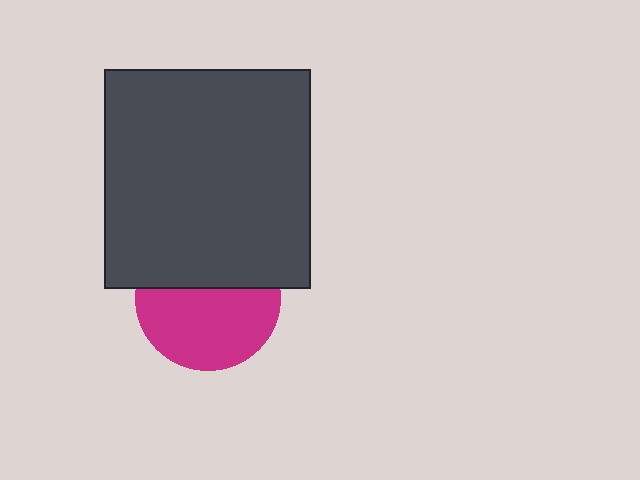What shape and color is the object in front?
The object in front is a dark gray rectangle.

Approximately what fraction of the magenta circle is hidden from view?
Roughly 43% of the magenta circle is hidden behind the dark gray rectangle.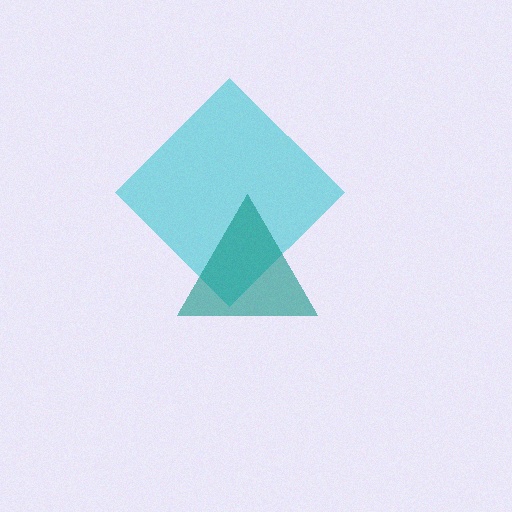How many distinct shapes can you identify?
There are 2 distinct shapes: a cyan diamond, a teal triangle.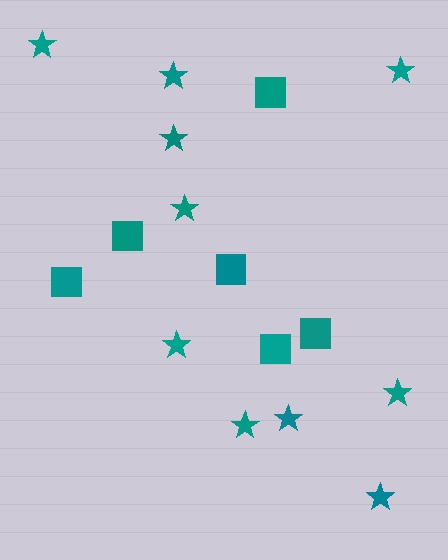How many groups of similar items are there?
There are 2 groups: one group of squares (6) and one group of stars (10).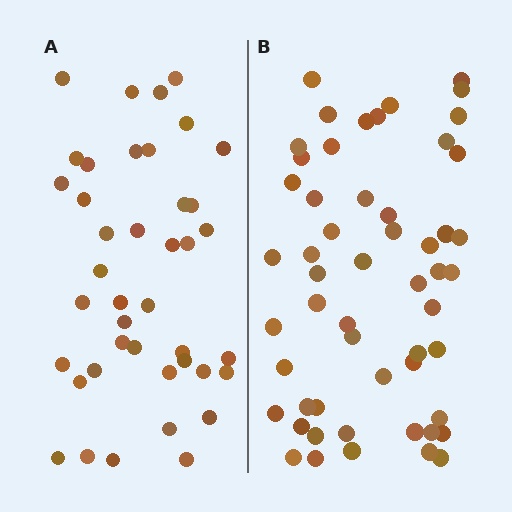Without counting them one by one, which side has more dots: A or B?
Region B (the right region) has more dots.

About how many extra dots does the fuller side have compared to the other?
Region B has approximately 15 more dots than region A.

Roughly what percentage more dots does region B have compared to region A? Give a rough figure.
About 30% more.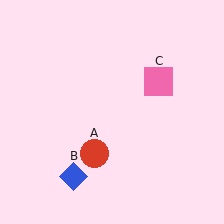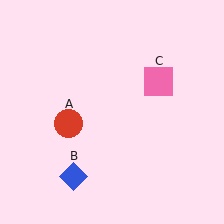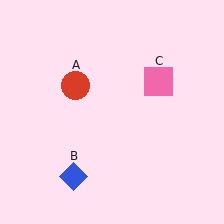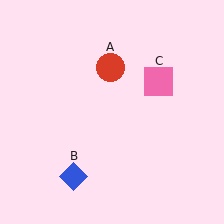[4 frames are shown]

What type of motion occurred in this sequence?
The red circle (object A) rotated clockwise around the center of the scene.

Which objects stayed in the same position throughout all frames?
Blue diamond (object B) and pink square (object C) remained stationary.